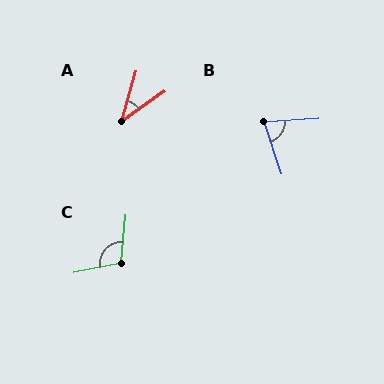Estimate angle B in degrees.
Approximately 75 degrees.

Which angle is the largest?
C, at approximately 107 degrees.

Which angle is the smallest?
A, at approximately 38 degrees.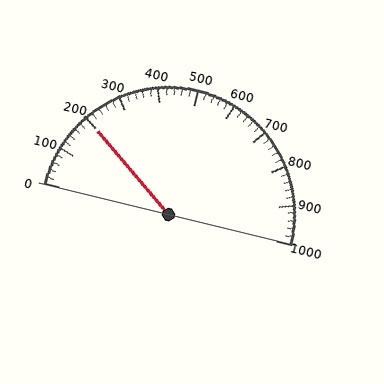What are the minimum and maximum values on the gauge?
The gauge ranges from 0 to 1000.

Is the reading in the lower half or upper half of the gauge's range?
The reading is in the lower half of the range (0 to 1000).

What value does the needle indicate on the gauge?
The needle indicates approximately 200.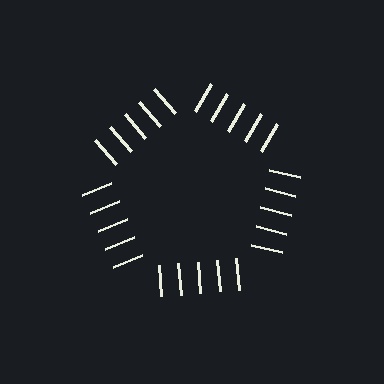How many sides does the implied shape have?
5 sides — the line-ends trace a pentagon.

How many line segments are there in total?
25 — 5 along each of the 5 edges.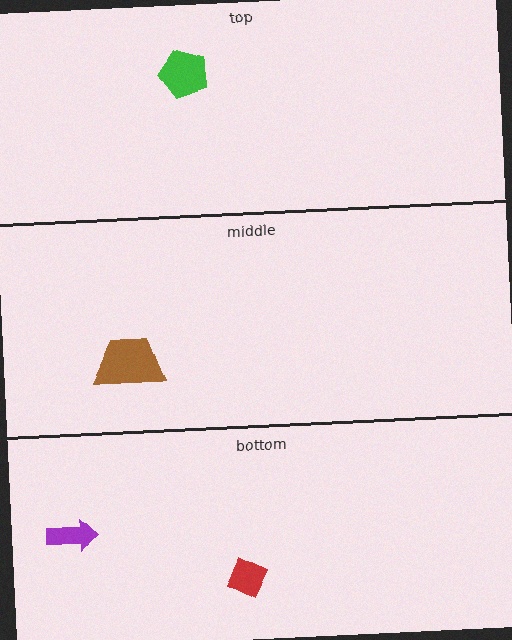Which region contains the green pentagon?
The top region.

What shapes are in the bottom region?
The red diamond, the purple arrow.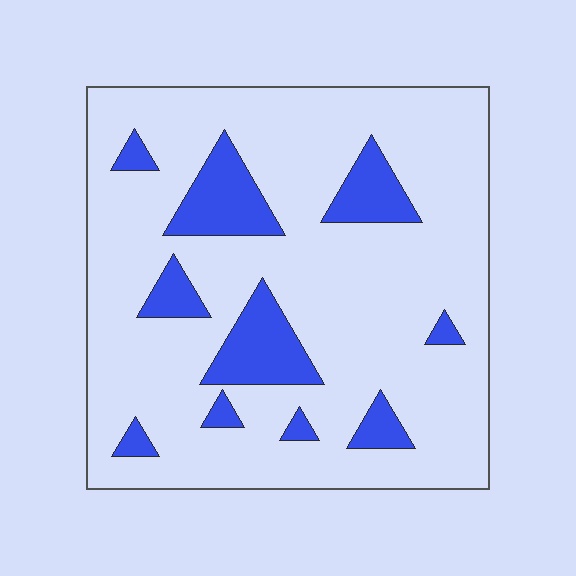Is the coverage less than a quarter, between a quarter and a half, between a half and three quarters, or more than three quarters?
Less than a quarter.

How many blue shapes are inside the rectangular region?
10.